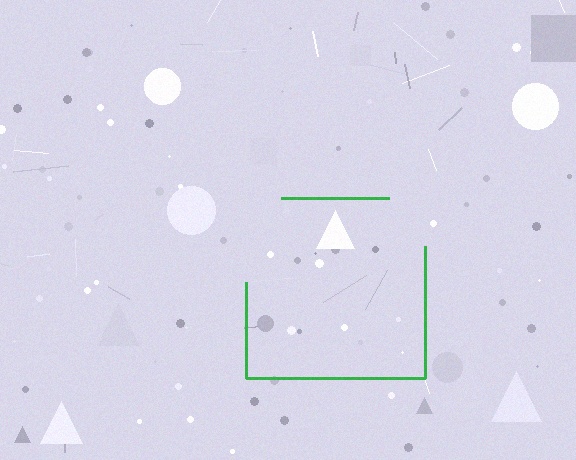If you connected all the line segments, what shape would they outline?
They would outline a square.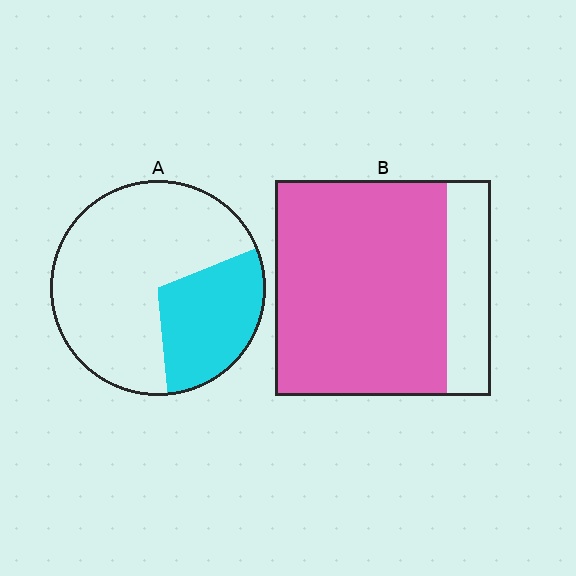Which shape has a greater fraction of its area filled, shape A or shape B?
Shape B.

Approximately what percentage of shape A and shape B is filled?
A is approximately 30% and B is approximately 80%.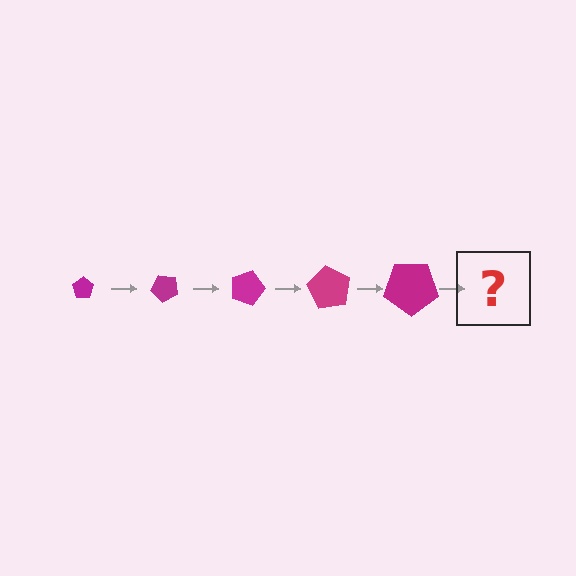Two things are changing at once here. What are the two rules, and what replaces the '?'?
The two rules are that the pentagon grows larger each step and it rotates 45 degrees each step. The '?' should be a pentagon, larger than the previous one and rotated 225 degrees from the start.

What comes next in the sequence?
The next element should be a pentagon, larger than the previous one and rotated 225 degrees from the start.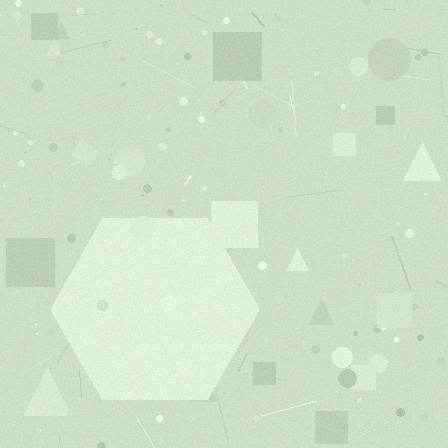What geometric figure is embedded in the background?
A hexagon is embedded in the background.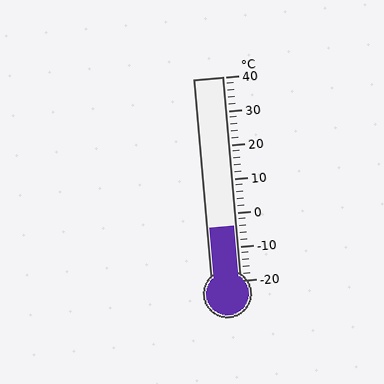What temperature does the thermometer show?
The thermometer shows approximately -4°C.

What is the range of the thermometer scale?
The thermometer scale ranges from -20°C to 40°C.